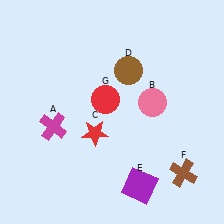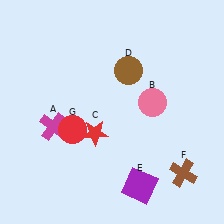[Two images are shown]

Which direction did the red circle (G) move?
The red circle (G) moved left.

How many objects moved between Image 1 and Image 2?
1 object moved between the two images.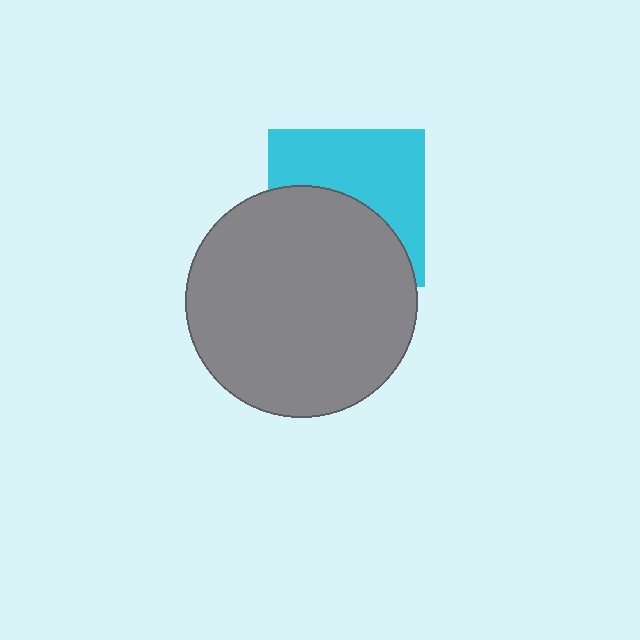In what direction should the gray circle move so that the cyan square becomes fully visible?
The gray circle should move down. That is the shortest direction to clear the overlap and leave the cyan square fully visible.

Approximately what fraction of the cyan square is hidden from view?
Roughly 50% of the cyan square is hidden behind the gray circle.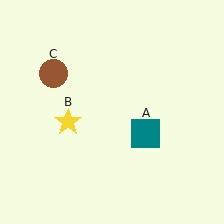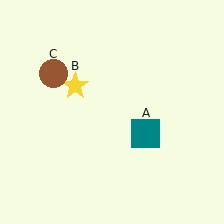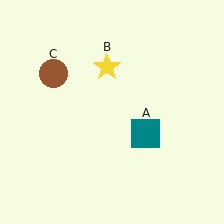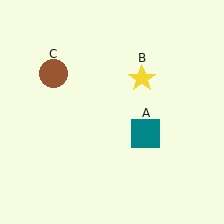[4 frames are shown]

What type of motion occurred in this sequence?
The yellow star (object B) rotated clockwise around the center of the scene.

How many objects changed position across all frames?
1 object changed position: yellow star (object B).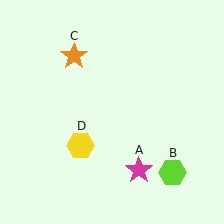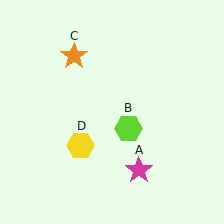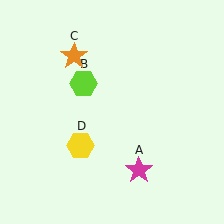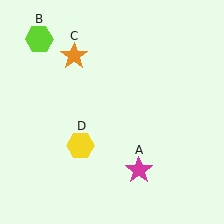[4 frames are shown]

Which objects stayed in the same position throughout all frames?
Magenta star (object A) and orange star (object C) and yellow hexagon (object D) remained stationary.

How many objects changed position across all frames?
1 object changed position: lime hexagon (object B).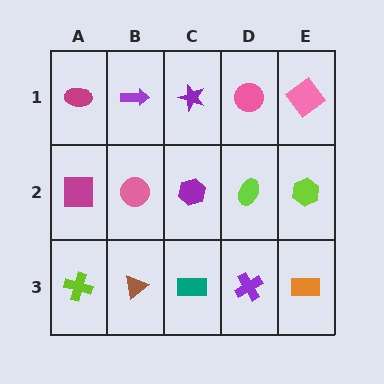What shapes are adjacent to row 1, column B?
A pink circle (row 2, column B), a magenta ellipse (row 1, column A), a purple star (row 1, column C).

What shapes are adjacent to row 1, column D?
A lime ellipse (row 2, column D), a purple star (row 1, column C), a pink diamond (row 1, column E).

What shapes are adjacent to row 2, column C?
A purple star (row 1, column C), a teal rectangle (row 3, column C), a pink circle (row 2, column B), a lime ellipse (row 2, column D).